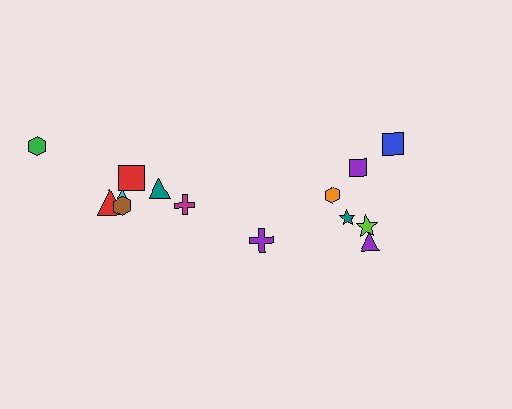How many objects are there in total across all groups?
There are 14 objects.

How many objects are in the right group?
There are 6 objects.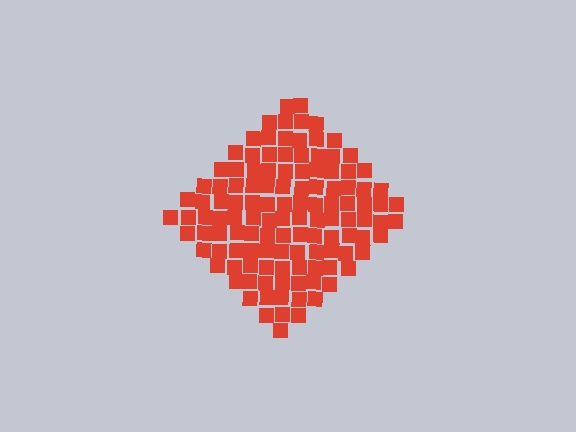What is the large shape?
The large shape is a diamond.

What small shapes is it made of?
It is made of small squares.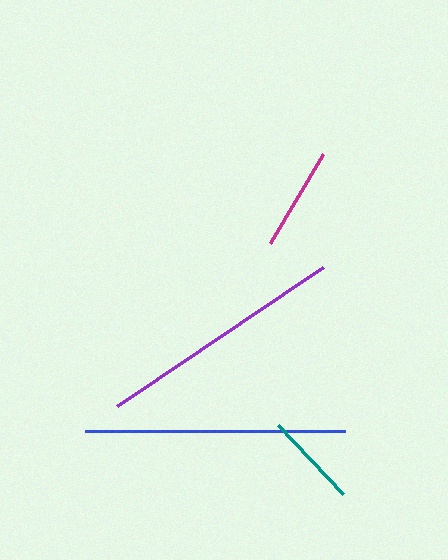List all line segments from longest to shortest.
From longest to shortest: blue, purple, magenta, teal.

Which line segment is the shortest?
The teal line is the shortest at approximately 95 pixels.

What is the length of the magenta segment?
The magenta segment is approximately 103 pixels long.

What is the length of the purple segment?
The purple segment is approximately 249 pixels long.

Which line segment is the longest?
The blue line is the longest at approximately 260 pixels.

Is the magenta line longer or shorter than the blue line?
The blue line is longer than the magenta line.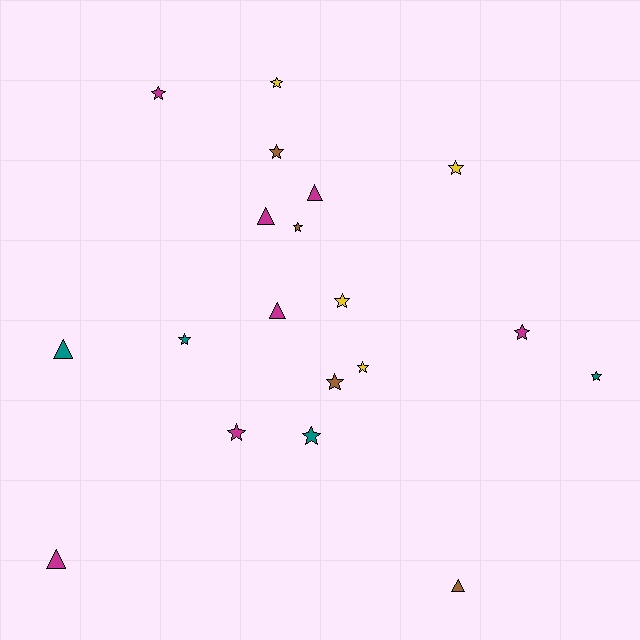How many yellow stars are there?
There are 4 yellow stars.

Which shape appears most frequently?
Star, with 13 objects.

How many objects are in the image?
There are 19 objects.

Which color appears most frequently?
Magenta, with 7 objects.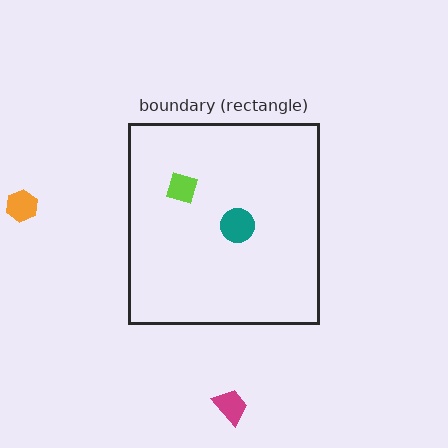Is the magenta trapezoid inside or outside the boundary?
Outside.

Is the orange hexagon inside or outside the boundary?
Outside.